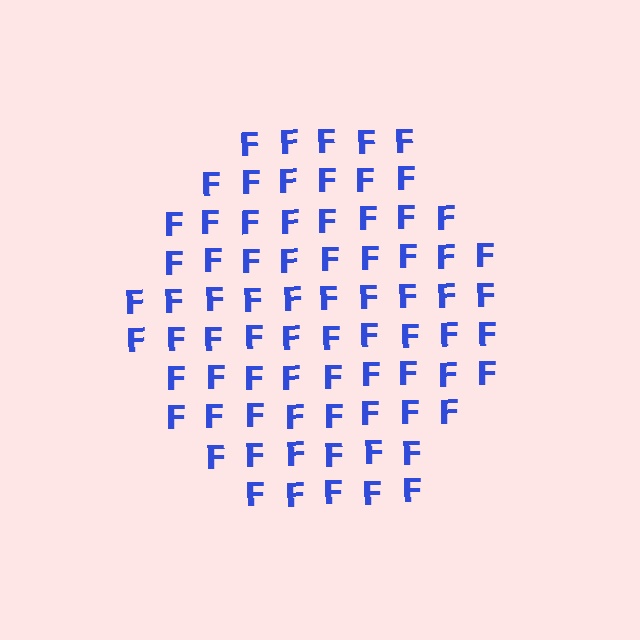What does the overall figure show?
The overall figure shows a hexagon.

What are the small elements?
The small elements are letter F's.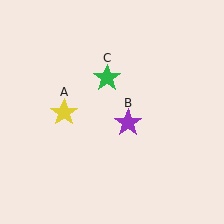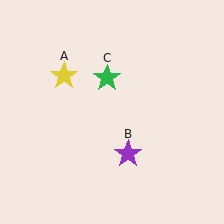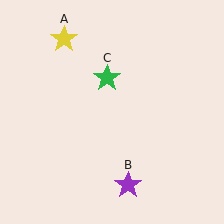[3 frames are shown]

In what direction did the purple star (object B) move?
The purple star (object B) moved down.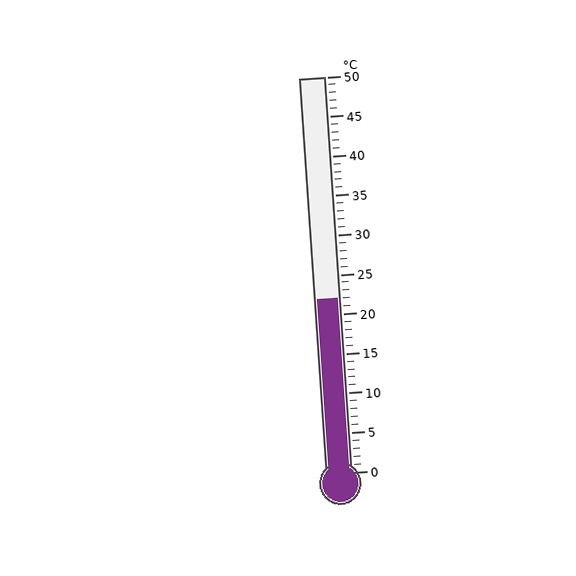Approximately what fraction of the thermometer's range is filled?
The thermometer is filled to approximately 45% of its range.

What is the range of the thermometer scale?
The thermometer scale ranges from 0°C to 50°C.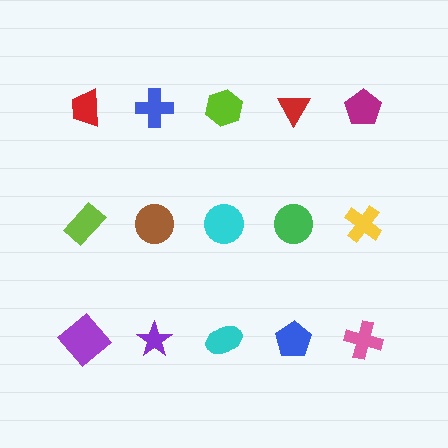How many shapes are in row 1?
5 shapes.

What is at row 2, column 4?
A green circle.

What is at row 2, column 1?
A lime rectangle.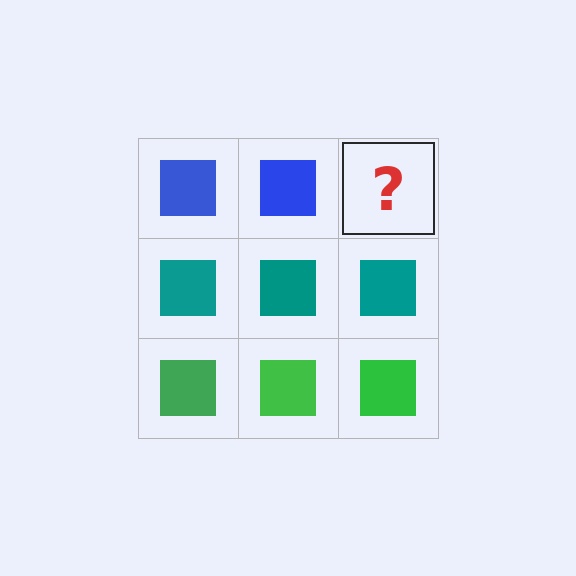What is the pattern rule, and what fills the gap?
The rule is that each row has a consistent color. The gap should be filled with a blue square.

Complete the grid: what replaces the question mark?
The question mark should be replaced with a blue square.